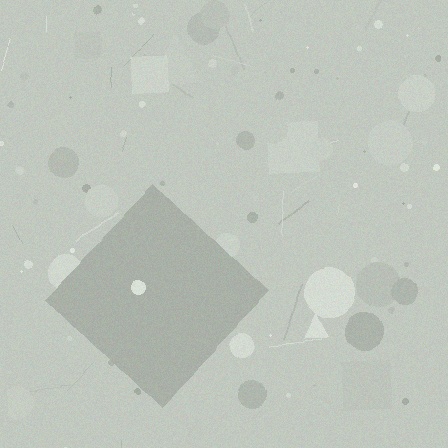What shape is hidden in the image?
A diamond is hidden in the image.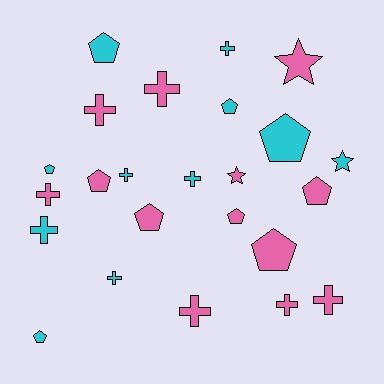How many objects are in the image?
There are 24 objects.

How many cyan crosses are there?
There are 5 cyan crosses.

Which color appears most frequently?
Pink, with 13 objects.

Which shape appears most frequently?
Cross, with 11 objects.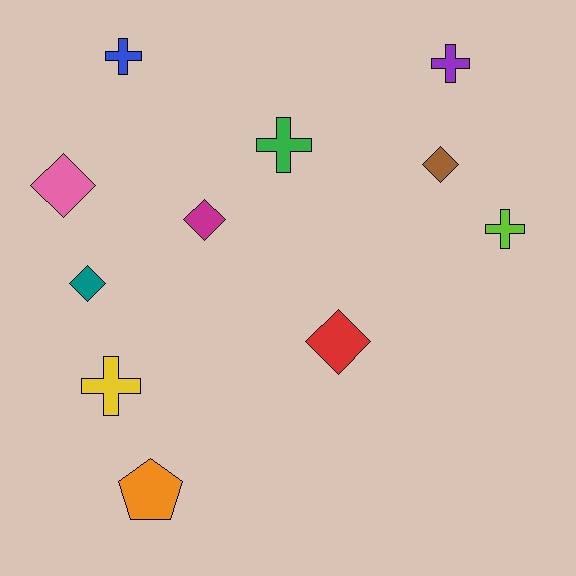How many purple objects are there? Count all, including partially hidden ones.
There is 1 purple object.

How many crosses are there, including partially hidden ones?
There are 5 crosses.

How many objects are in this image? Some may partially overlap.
There are 11 objects.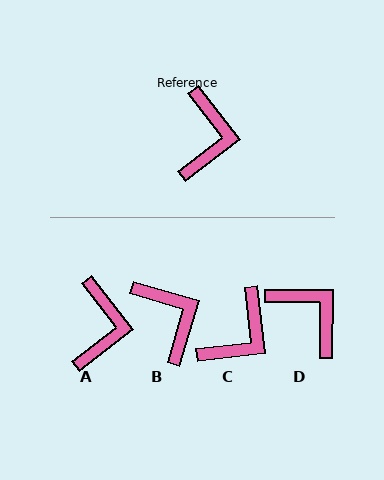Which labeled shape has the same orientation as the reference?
A.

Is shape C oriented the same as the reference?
No, it is off by about 32 degrees.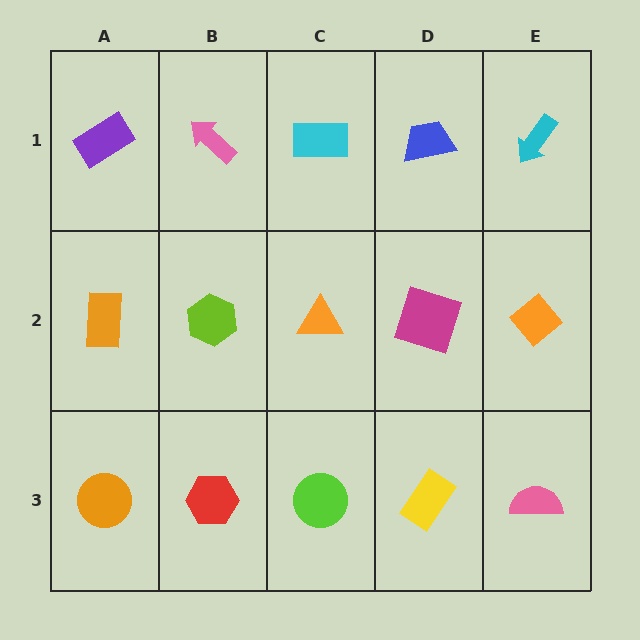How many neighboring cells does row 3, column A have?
2.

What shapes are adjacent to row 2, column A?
A purple rectangle (row 1, column A), an orange circle (row 3, column A), a lime hexagon (row 2, column B).